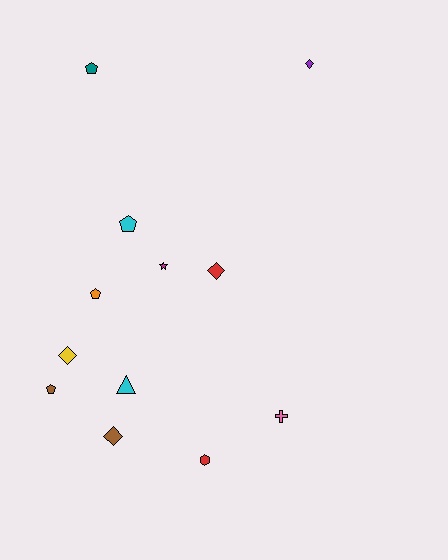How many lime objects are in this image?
There are no lime objects.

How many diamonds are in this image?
There are 4 diamonds.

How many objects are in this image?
There are 12 objects.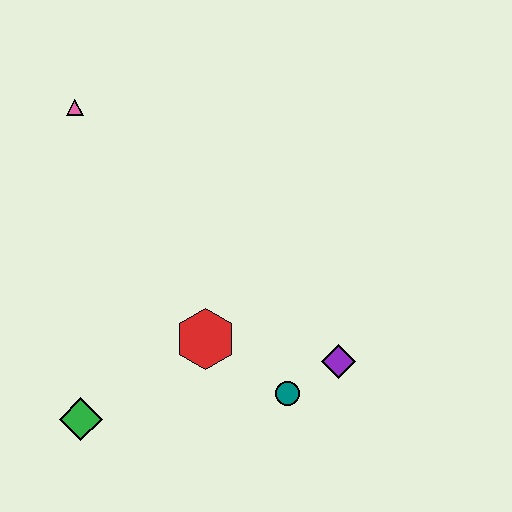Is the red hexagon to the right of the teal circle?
No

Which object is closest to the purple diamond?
The teal circle is closest to the purple diamond.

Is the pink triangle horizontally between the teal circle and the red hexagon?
No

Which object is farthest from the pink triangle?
The purple diamond is farthest from the pink triangle.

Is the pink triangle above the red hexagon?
Yes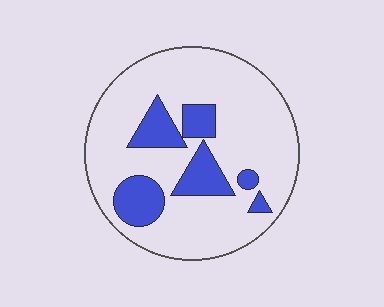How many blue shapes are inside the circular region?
6.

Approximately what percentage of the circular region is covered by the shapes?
Approximately 20%.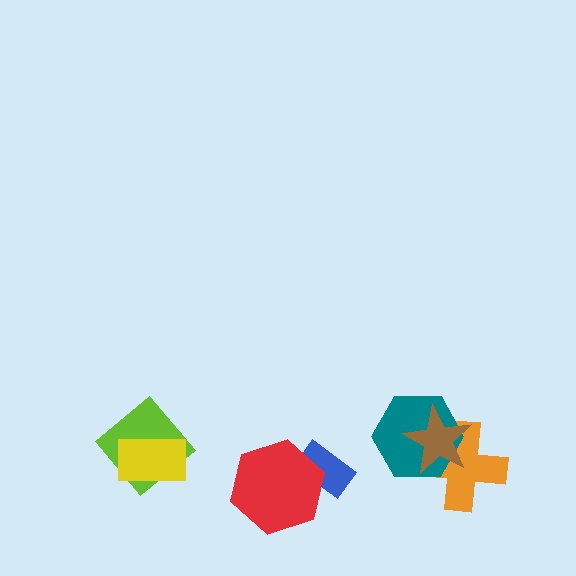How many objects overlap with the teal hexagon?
2 objects overlap with the teal hexagon.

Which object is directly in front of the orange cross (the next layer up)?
The teal hexagon is directly in front of the orange cross.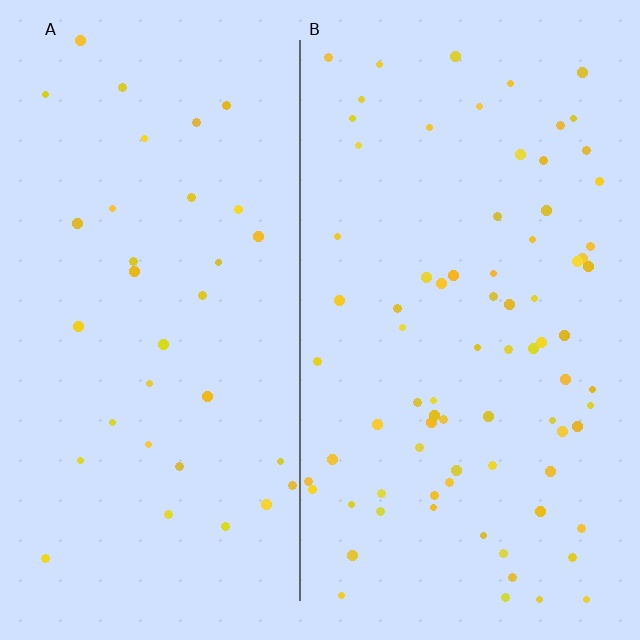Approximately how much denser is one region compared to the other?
Approximately 2.3× — region B over region A.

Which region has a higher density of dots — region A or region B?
B (the right).